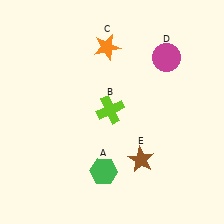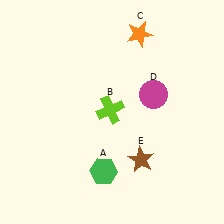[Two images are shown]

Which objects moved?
The objects that moved are: the orange star (C), the magenta circle (D).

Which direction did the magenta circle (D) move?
The magenta circle (D) moved down.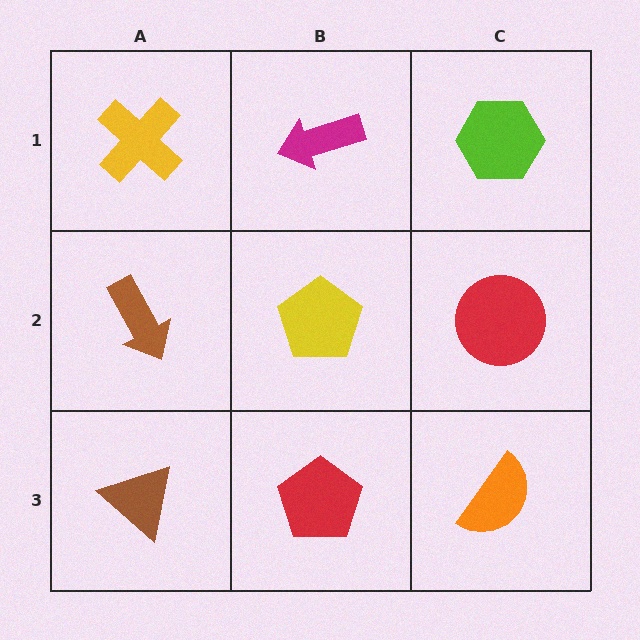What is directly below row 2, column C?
An orange semicircle.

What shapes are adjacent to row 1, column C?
A red circle (row 2, column C), a magenta arrow (row 1, column B).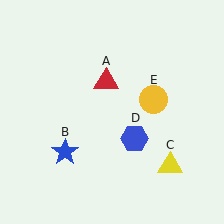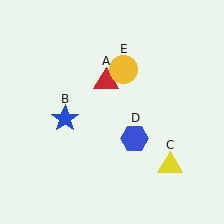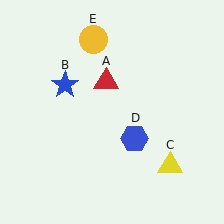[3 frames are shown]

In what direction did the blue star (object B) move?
The blue star (object B) moved up.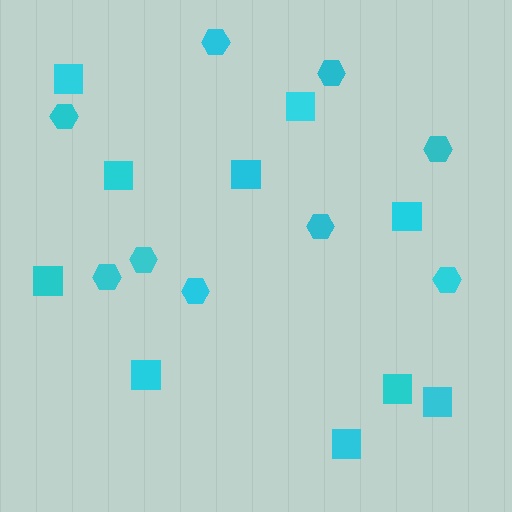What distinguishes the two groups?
There are 2 groups: one group of hexagons (9) and one group of squares (10).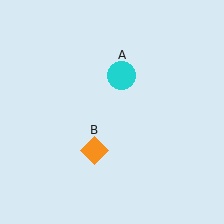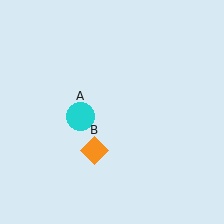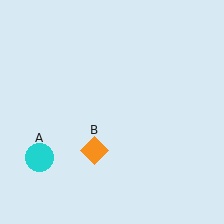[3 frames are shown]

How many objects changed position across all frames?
1 object changed position: cyan circle (object A).